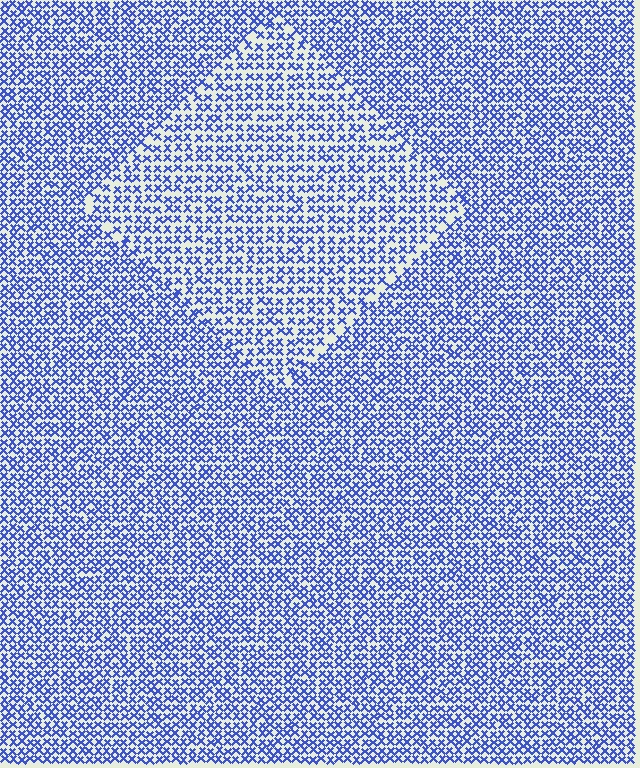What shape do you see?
I see a diamond.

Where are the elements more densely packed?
The elements are more densely packed outside the diamond boundary.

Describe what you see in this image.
The image contains small blue elements arranged at two different densities. A diamond-shaped region is visible where the elements are less densely packed than the surrounding area.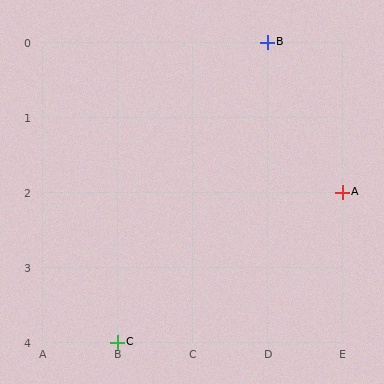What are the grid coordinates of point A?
Point A is at grid coordinates (E, 2).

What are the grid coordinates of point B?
Point B is at grid coordinates (D, 0).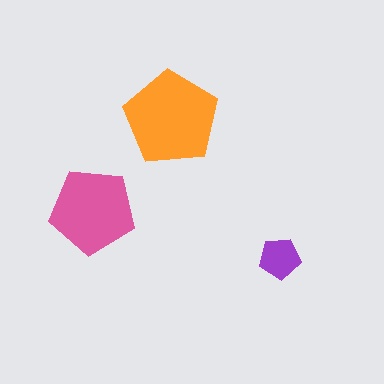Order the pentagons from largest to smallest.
the orange one, the pink one, the purple one.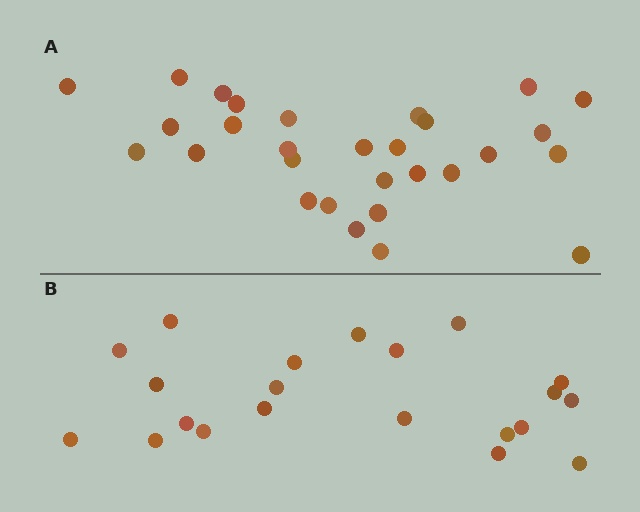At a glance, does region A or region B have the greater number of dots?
Region A (the top region) has more dots.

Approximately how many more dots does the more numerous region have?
Region A has roughly 8 or so more dots than region B.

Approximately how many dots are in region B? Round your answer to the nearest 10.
About 20 dots. (The exact count is 21, which rounds to 20.)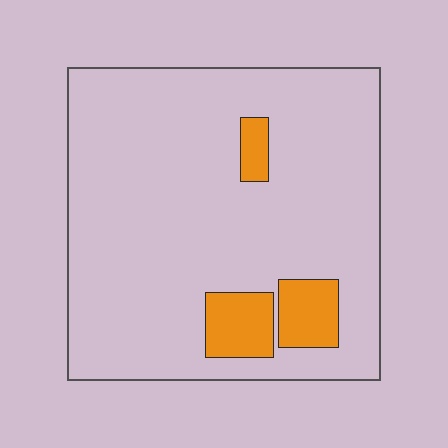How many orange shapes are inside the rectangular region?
3.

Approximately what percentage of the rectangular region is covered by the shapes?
Approximately 10%.